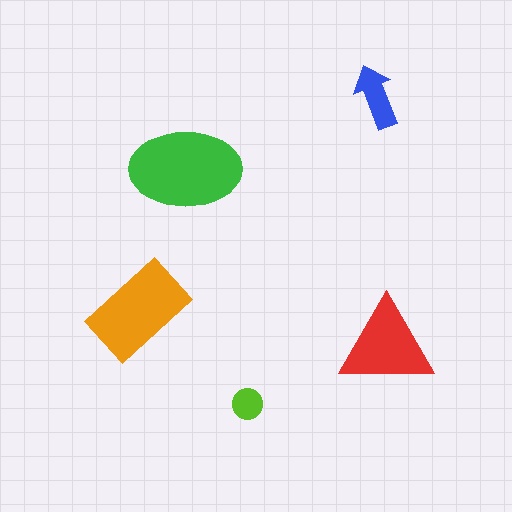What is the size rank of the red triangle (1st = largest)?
3rd.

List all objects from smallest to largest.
The lime circle, the blue arrow, the red triangle, the orange rectangle, the green ellipse.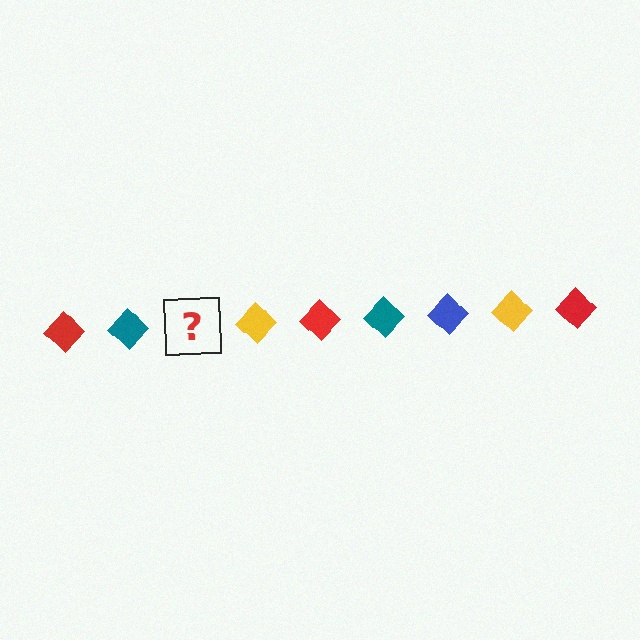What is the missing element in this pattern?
The missing element is a blue diamond.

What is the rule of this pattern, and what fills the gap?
The rule is that the pattern cycles through red, teal, blue, yellow diamonds. The gap should be filled with a blue diamond.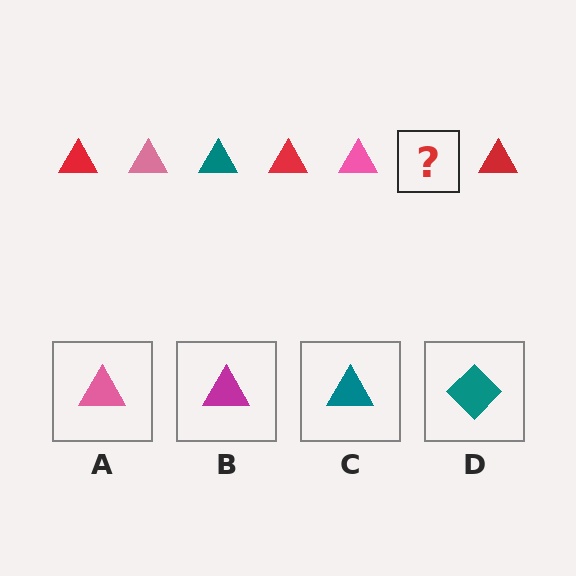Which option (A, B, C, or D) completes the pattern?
C.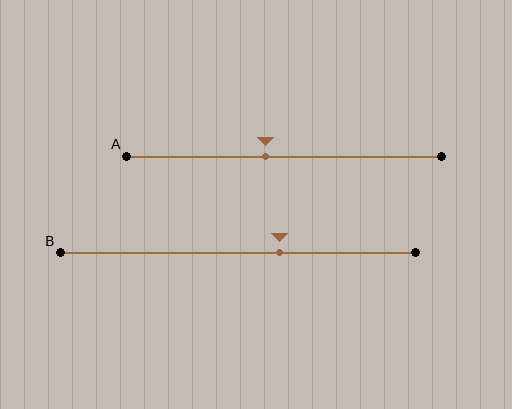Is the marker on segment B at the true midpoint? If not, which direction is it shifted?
No, the marker on segment B is shifted to the right by about 12% of the segment length.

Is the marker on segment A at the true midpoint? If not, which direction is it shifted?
No, the marker on segment A is shifted to the left by about 6% of the segment length.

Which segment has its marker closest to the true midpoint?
Segment A has its marker closest to the true midpoint.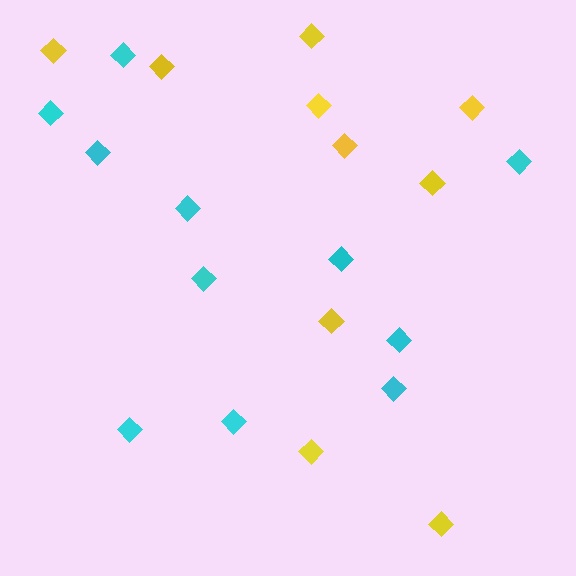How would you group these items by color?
There are 2 groups: one group of yellow diamonds (10) and one group of cyan diamonds (11).